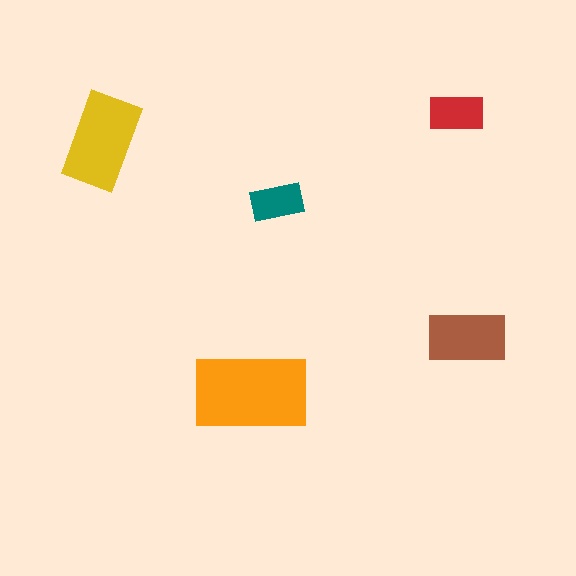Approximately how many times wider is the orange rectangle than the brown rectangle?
About 1.5 times wider.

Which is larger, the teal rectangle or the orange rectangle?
The orange one.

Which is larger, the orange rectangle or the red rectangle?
The orange one.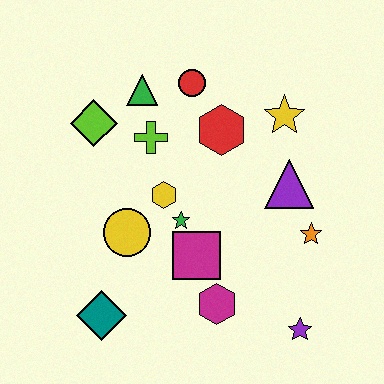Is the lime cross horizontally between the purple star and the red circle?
No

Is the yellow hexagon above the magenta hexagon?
Yes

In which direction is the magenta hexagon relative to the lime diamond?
The magenta hexagon is below the lime diamond.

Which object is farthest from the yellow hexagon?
The purple star is farthest from the yellow hexagon.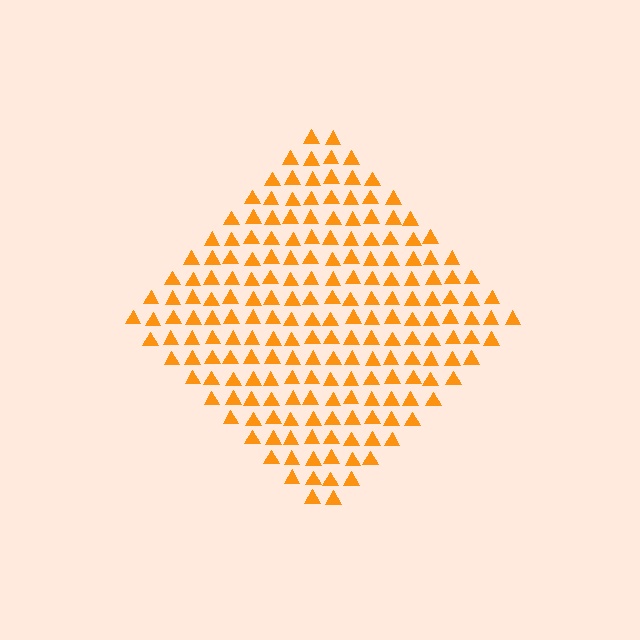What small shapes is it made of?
It is made of small triangles.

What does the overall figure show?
The overall figure shows a diamond.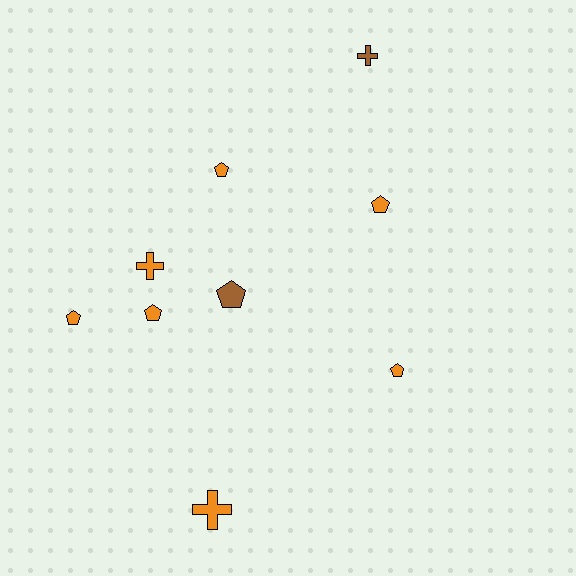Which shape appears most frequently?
Pentagon, with 6 objects.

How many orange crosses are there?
There are 2 orange crosses.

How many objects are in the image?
There are 9 objects.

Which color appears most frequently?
Orange, with 7 objects.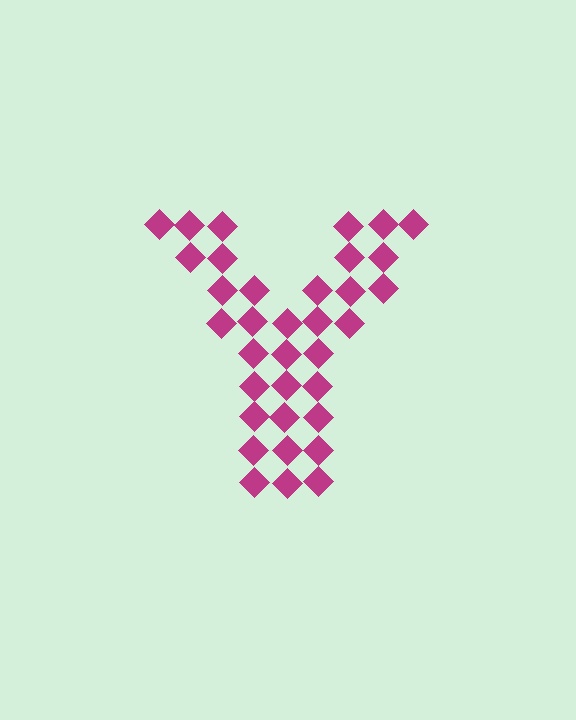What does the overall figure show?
The overall figure shows the letter Y.